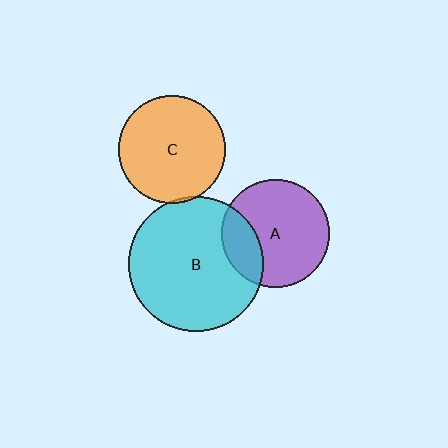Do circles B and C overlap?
Yes.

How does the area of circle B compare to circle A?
Approximately 1.6 times.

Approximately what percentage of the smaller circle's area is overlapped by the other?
Approximately 5%.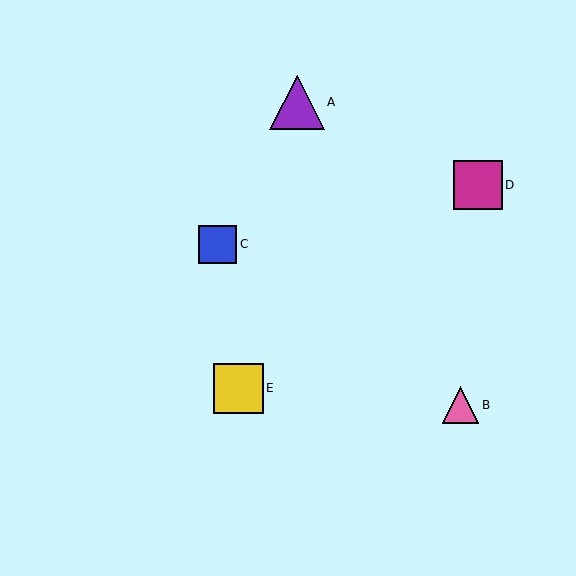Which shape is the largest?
The purple triangle (labeled A) is the largest.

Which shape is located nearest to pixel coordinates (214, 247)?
The blue square (labeled C) at (218, 245) is nearest to that location.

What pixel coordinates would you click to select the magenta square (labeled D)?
Click at (478, 185) to select the magenta square D.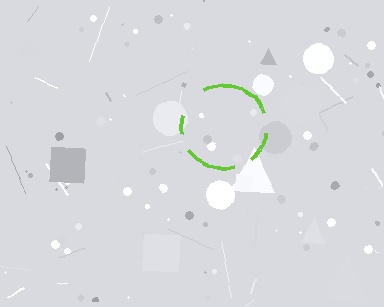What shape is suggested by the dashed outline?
The dashed outline suggests a circle.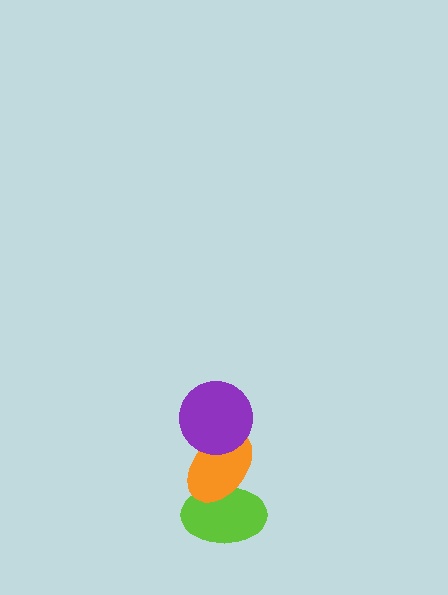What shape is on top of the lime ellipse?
The orange ellipse is on top of the lime ellipse.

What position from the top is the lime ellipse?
The lime ellipse is 3rd from the top.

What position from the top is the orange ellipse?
The orange ellipse is 2nd from the top.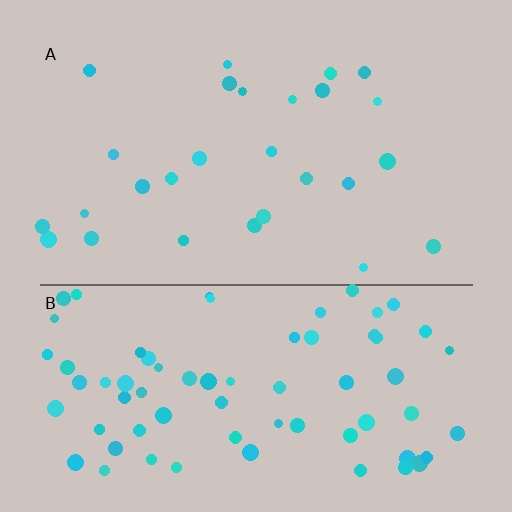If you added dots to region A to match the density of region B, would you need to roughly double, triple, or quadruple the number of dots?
Approximately triple.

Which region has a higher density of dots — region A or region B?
B (the bottom).